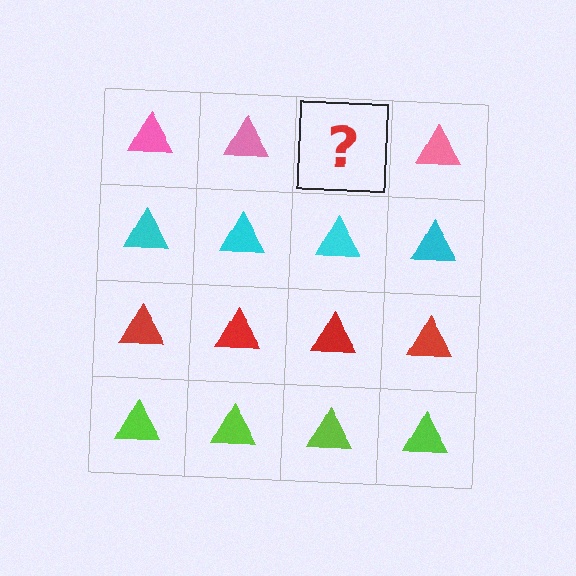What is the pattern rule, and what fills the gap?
The rule is that each row has a consistent color. The gap should be filled with a pink triangle.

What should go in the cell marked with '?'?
The missing cell should contain a pink triangle.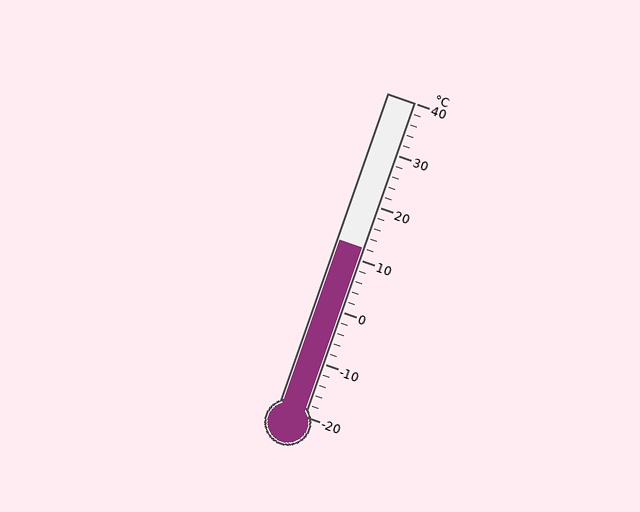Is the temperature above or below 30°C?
The temperature is below 30°C.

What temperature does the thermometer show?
The thermometer shows approximately 12°C.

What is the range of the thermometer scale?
The thermometer scale ranges from -20°C to 40°C.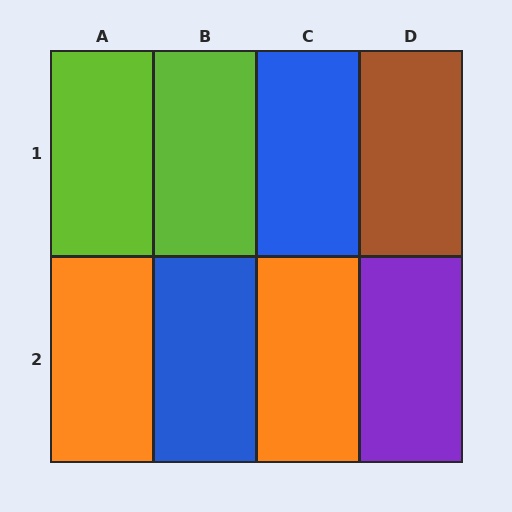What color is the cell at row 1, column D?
Brown.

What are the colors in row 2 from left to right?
Orange, blue, orange, purple.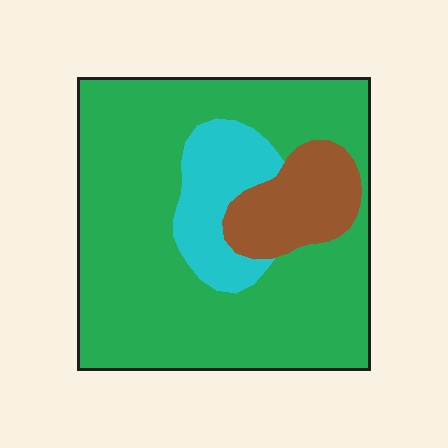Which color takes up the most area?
Green, at roughly 75%.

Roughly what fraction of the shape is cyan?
Cyan covers about 15% of the shape.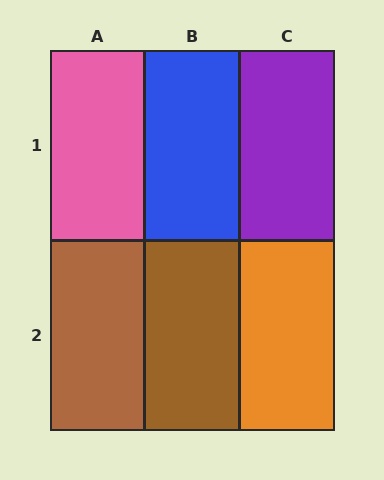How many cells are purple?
1 cell is purple.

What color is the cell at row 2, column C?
Orange.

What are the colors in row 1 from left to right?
Pink, blue, purple.